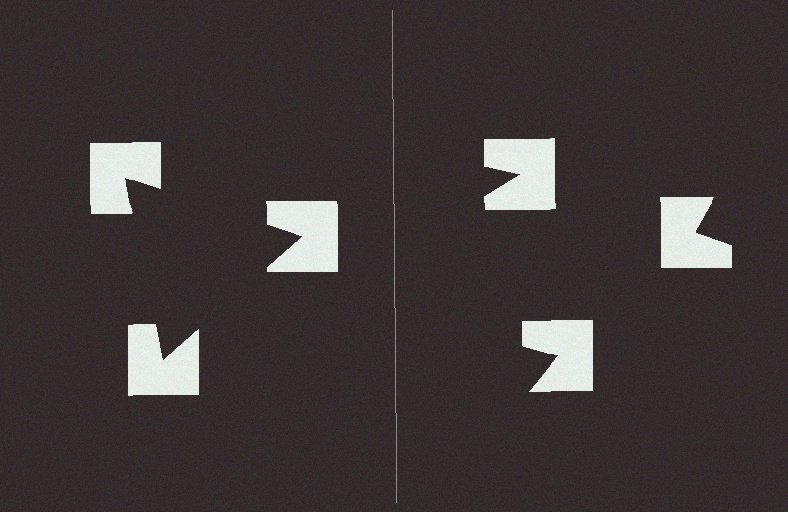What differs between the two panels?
The notched squares are positioned identically on both sides; only the wedge orientations differ. On the left they align to a triangle; on the right they are misaligned.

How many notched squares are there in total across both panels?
6 — 3 on each side.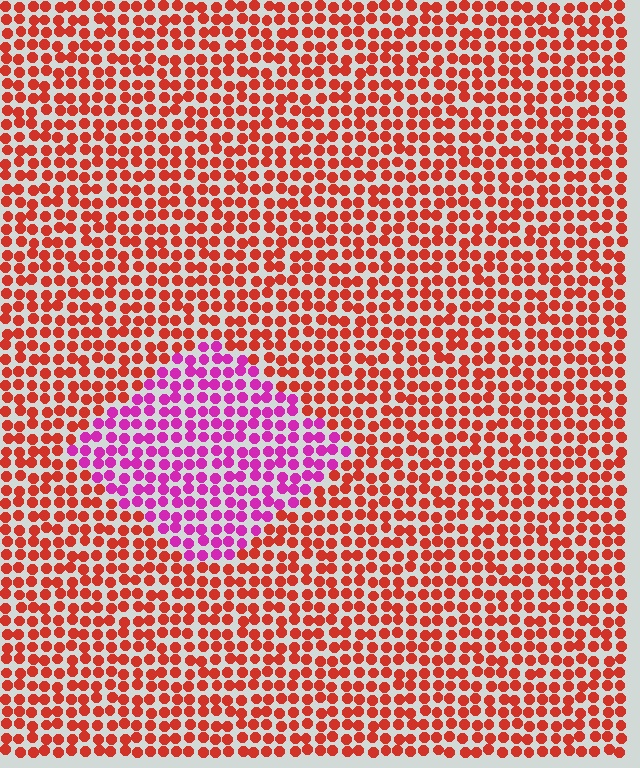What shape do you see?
I see a diamond.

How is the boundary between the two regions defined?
The boundary is defined purely by a slight shift in hue (about 54 degrees). Spacing, size, and orientation are identical on both sides.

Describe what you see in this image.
The image is filled with small red elements in a uniform arrangement. A diamond-shaped region is visible where the elements are tinted to a slightly different hue, forming a subtle color boundary.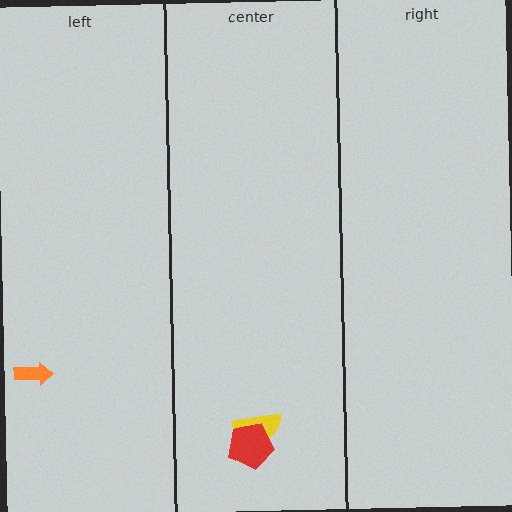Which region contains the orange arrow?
The left region.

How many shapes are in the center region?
2.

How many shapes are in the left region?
1.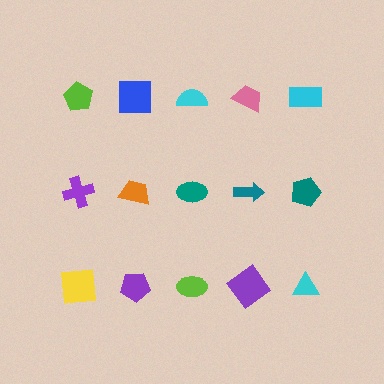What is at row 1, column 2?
A blue square.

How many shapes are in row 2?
5 shapes.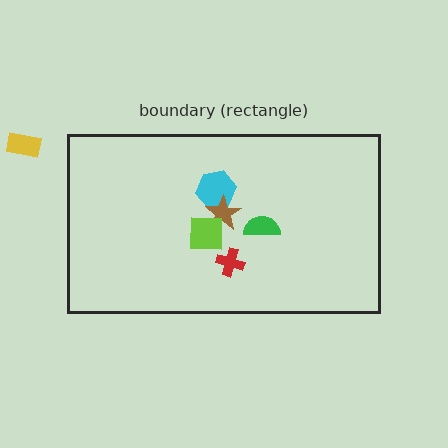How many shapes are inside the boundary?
5 inside, 1 outside.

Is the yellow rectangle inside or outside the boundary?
Outside.